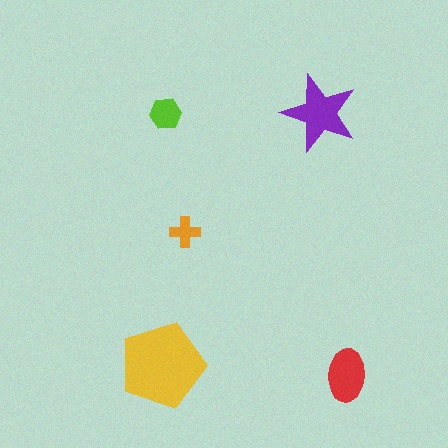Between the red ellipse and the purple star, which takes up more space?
The purple star.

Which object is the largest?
The yellow pentagon.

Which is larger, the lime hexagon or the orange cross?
The lime hexagon.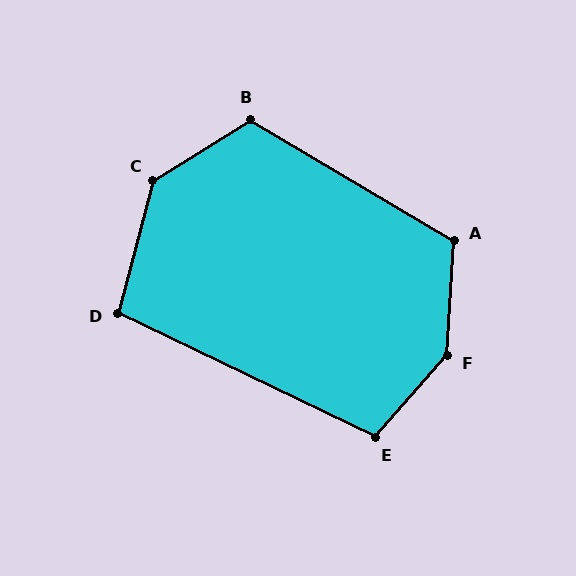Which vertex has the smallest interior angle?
D, at approximately 100 degrees.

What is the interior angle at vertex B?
Approximately 117 degrees (obtuse).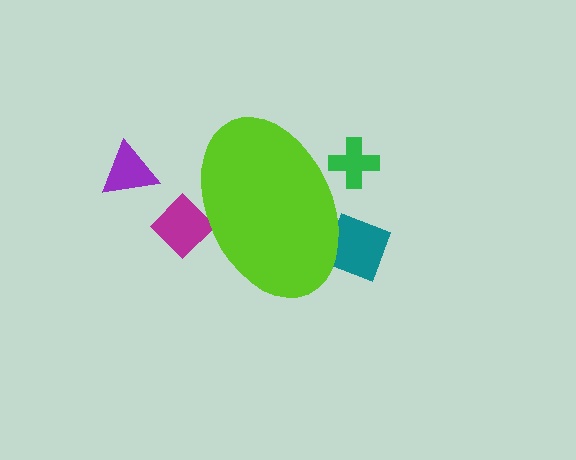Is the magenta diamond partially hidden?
Yes, the magenta diamond is partially hidden behind the lime ellipse.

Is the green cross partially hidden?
Yes, the green cross is partially hidden behind the lime ellipse.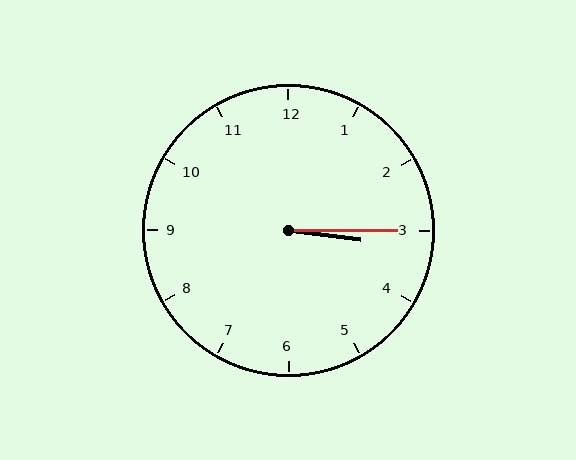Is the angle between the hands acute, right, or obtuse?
It is acute.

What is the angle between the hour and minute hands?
Approximately 8 degrees.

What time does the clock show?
3:15.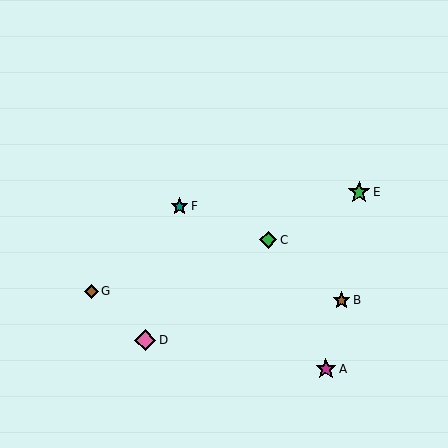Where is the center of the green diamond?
The center of the green diamond is at (268, 240).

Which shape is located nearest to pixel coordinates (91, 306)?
The brown diamond (labeled G) at (91, 291) is nearest to that location.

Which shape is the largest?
The green star (labeled E) is the largest.